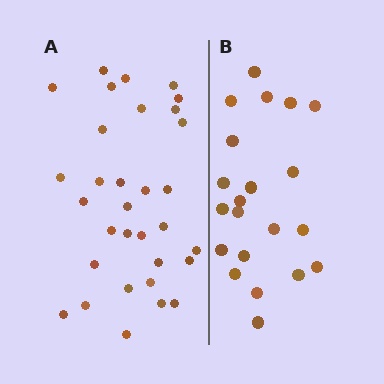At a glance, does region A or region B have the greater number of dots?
Region A (the left region) has more dots.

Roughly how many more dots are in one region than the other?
Region A has roughly 12 or so more dots than region B.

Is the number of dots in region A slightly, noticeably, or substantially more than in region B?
Region A has substantially more. The ratio is roughly 1.5 to 1.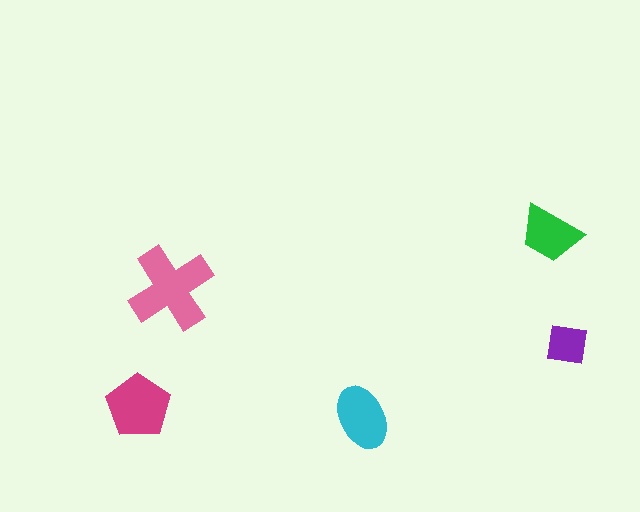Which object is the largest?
The pink cross.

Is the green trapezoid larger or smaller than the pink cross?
Smaller.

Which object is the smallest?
The purple square.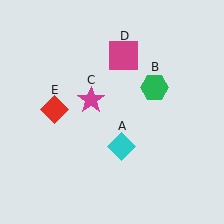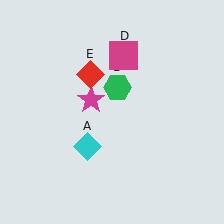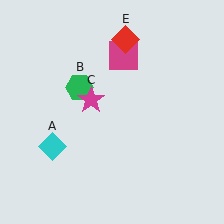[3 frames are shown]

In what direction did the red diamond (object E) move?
The red diamond (object E) moved up and to the right.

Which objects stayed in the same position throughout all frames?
Magenta star (object C) and magenta square (object D) remained stationary.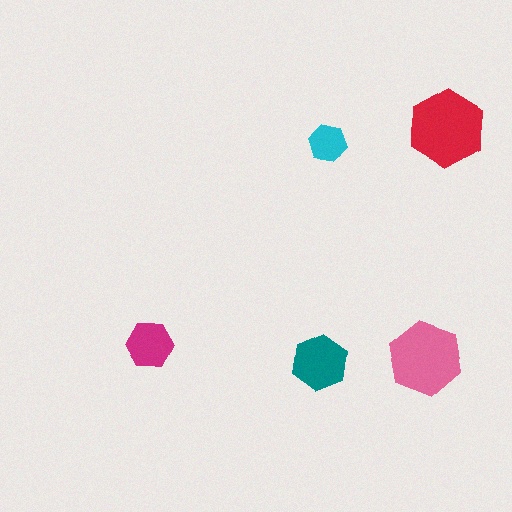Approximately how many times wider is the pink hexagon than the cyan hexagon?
About 2 times wider.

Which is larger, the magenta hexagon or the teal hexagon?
The teal one.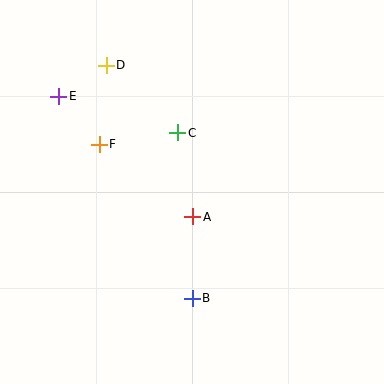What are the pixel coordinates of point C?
Point C is at (178, 133).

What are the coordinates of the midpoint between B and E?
The midpoint between B and E is at (125, 197).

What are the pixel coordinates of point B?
Point B is at (192, 298).